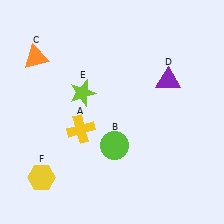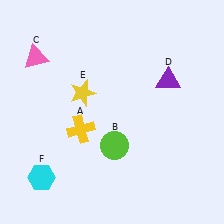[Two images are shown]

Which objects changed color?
C changed from orange to pink. E changed from lime to yellow. F changed from yellow to cyan.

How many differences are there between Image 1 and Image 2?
There are 3 differences between the two images.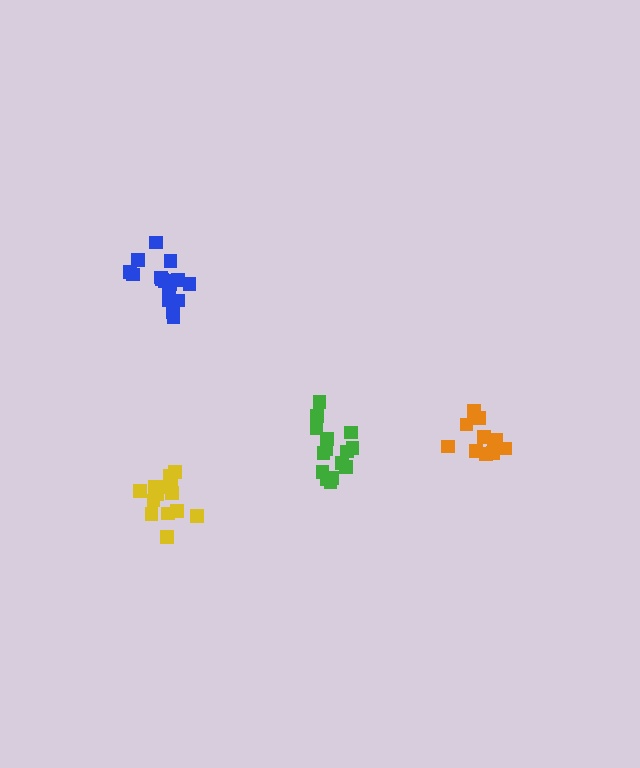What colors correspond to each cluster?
The clusters are colored: orange, green, yellow, blue.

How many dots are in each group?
Group 1: 12 dots, Group 2: 15 dots, Group 3: 14 dots, Group 4: 16 dots (57 total).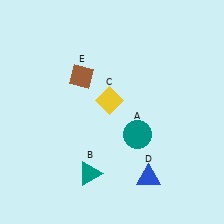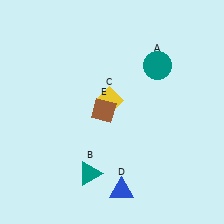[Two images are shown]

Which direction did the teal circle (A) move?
The teal circle (A) moved up.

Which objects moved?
The objects that moved are: the teal circle (A), the blue triangle (D), the brown diamond (E).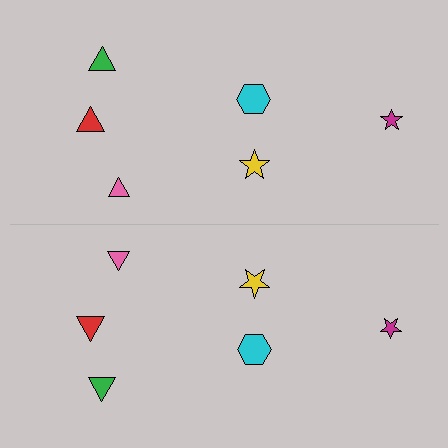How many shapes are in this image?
There are 12 shapes in this image.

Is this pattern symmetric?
Yes, this pattern has bilateral (reflection) symmetry.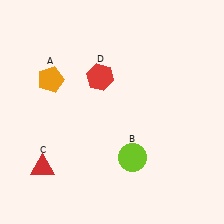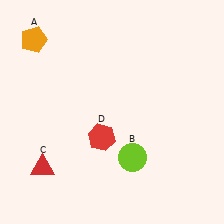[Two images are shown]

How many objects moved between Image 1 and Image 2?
2 objects moved between the two images.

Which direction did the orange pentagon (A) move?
The orange pentagon (A) moved up.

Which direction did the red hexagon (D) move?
The red hexagon (D) moved down.